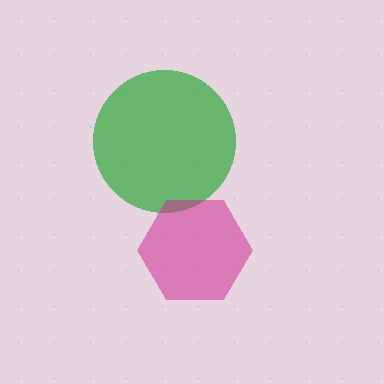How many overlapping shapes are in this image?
There are 2 overlapping shapes in the image.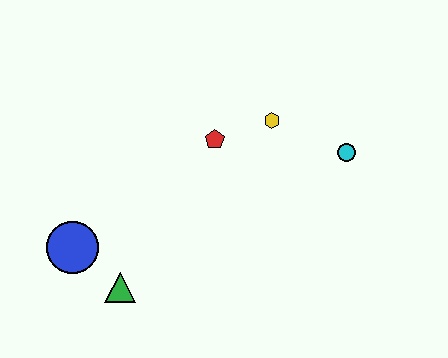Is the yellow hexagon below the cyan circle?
No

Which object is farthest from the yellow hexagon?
The blue circle is farthest from the yellow hexagon.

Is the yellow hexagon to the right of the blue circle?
Yes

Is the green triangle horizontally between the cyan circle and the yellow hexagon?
No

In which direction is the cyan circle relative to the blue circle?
The cyan circle is to the right of the blue circle.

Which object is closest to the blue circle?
The green triangle is closest to the blue circle.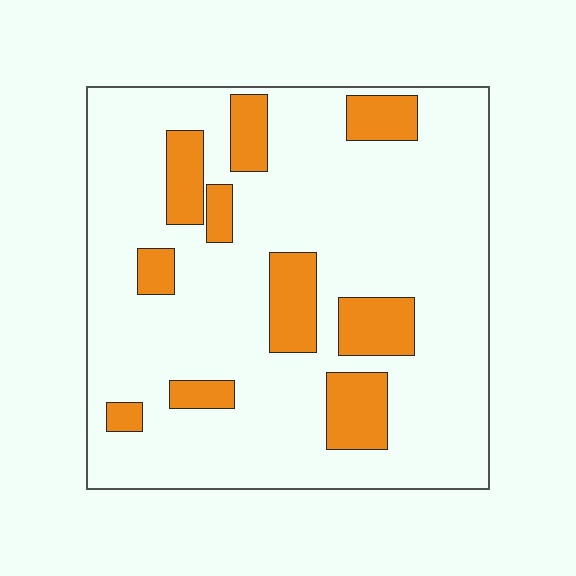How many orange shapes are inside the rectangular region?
10.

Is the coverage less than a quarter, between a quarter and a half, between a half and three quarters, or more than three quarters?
Less than a quarter.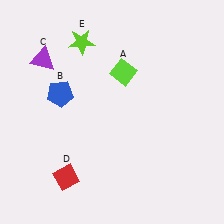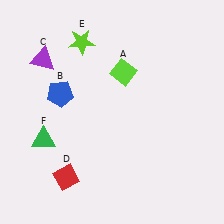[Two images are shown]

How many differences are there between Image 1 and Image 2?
There is 1 difference between the two images.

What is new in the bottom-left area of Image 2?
A green triangle (F) was added in the bottom-left area of Image 2.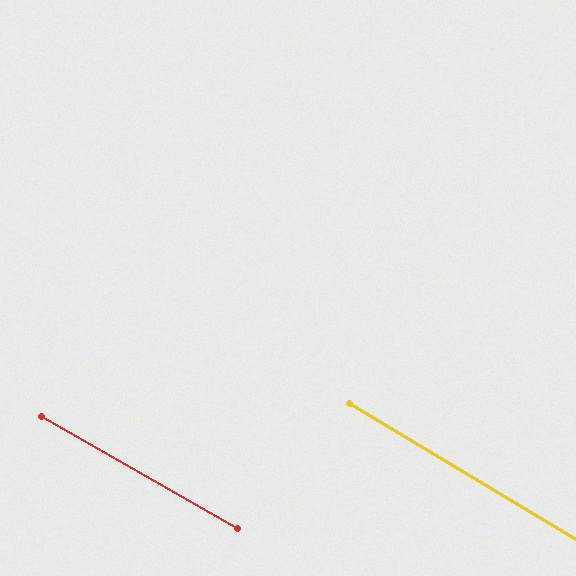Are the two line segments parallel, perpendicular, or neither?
Parallel — their directions differ by only 1.0°.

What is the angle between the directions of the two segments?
Approximately 1 degree.